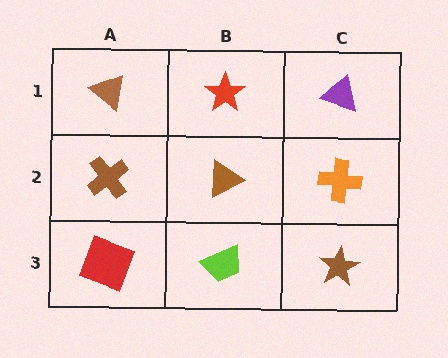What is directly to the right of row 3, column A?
A lime trapezoid.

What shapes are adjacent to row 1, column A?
A brown cross (row 2, column A), a red star (row 1, column B).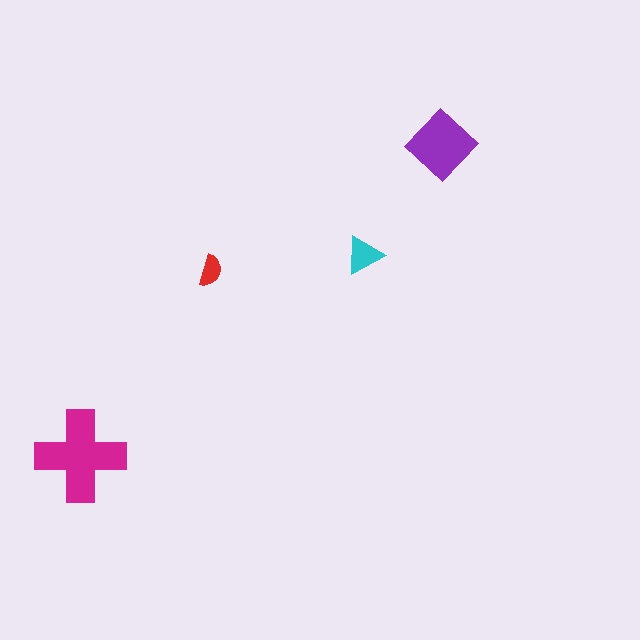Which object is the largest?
The magenta cross.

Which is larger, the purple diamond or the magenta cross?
The magenta cross.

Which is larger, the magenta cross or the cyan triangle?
The magenta cross.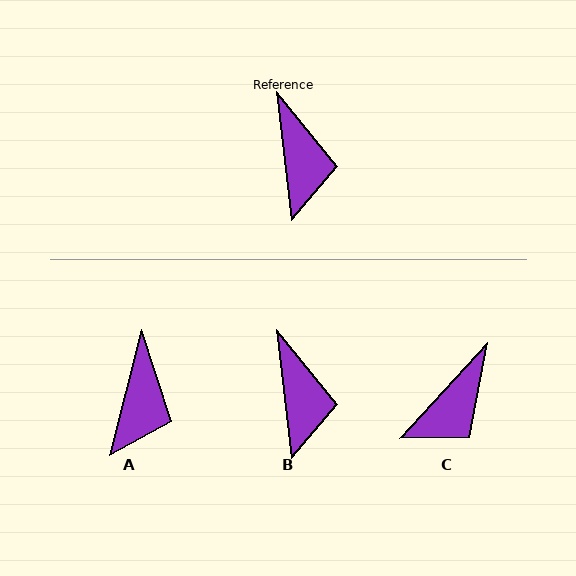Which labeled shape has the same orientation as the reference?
B.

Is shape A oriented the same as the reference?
No, it is off by about 21 degrees.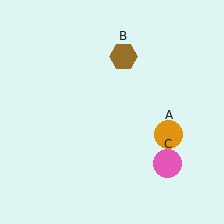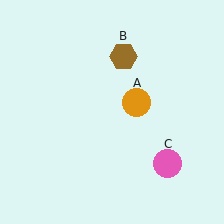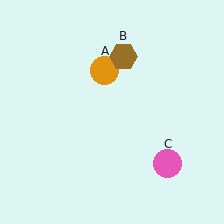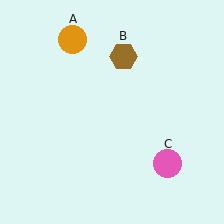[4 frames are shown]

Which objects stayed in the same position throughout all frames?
Brown hexagon (object B) and pink circle (object C) remained stationary.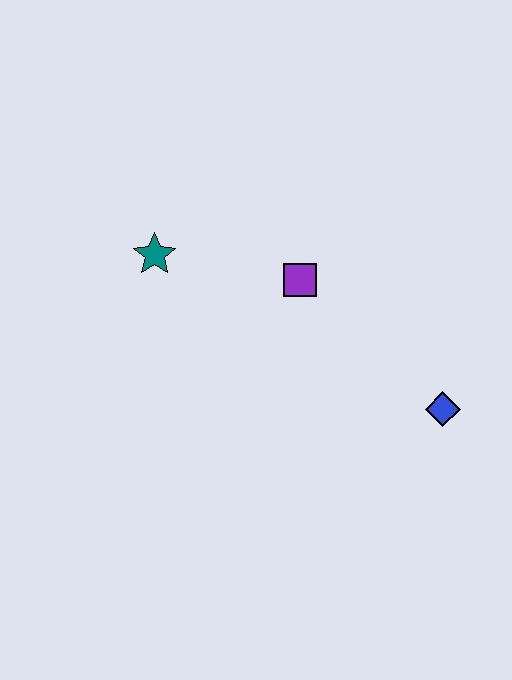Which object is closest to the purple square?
The teal star is closest to the purple square.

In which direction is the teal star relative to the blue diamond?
The teal star is to the left of the blue diamond.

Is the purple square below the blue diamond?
No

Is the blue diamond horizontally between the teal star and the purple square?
No